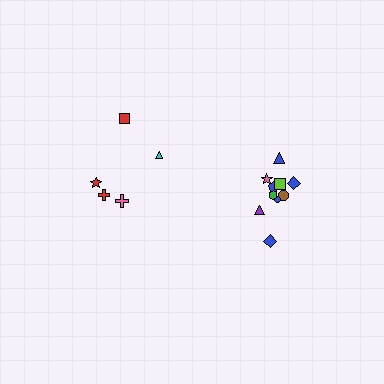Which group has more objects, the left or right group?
The right group.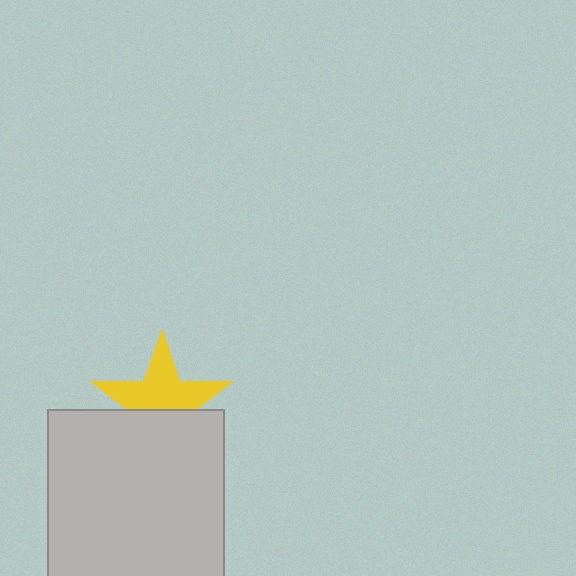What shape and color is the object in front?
The object in front is a light gray square.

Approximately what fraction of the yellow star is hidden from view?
Roughly 41% of the yellow star is hidden behind the light gray square.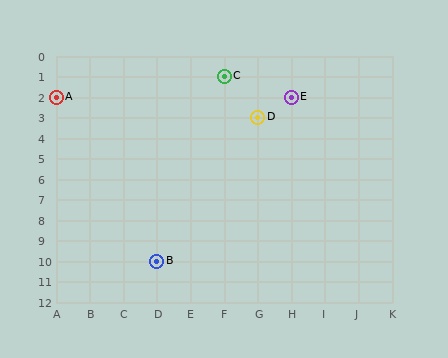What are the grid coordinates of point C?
Point C is at grid coordinates (F, 1).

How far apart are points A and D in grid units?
Points A and D are 6 columns and 1 row apart (about 6.1 grid units diagonally).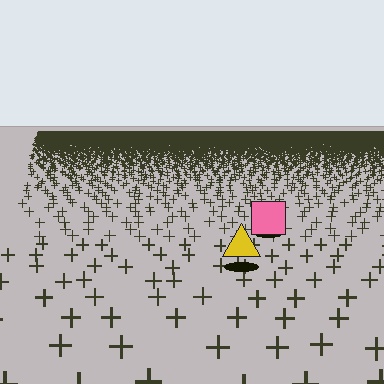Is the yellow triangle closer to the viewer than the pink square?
Yes. The yellow triangle is closer — you can tell from the texture gradient: the ground texture is coarser near it.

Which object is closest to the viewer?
The yellow triangle is closest. The texture marks near it are larger and more spread out.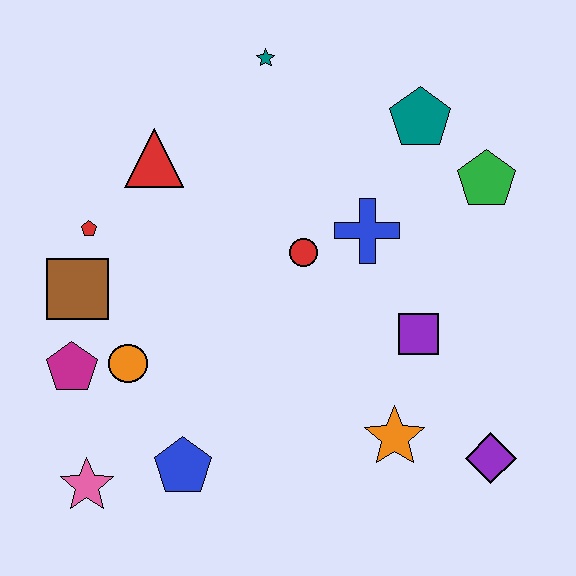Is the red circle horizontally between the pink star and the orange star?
Yes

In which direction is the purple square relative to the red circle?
The purple square is to the right of the red circle.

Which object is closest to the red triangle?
The red pentagon is closest to the red triangle.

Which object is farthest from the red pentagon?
The purple diamond is farthest from the red pentagon.